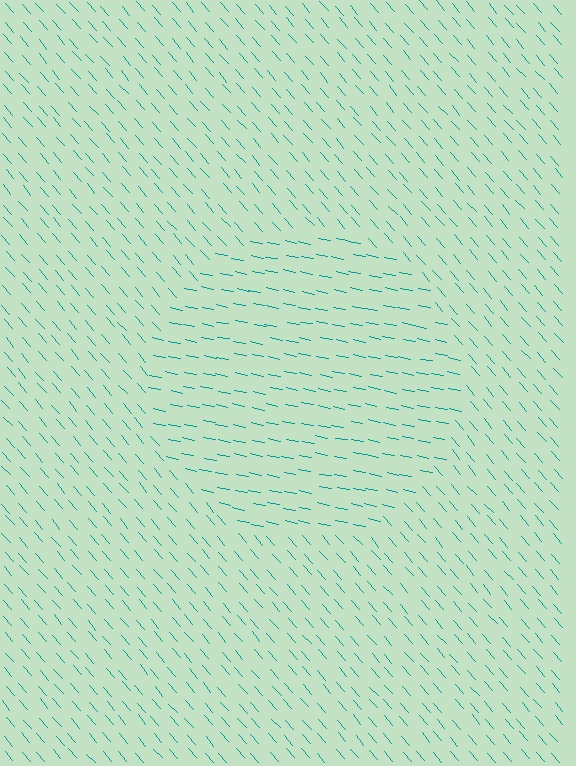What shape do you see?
I see a circle.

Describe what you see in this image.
The image is filled with small teal line segments. A circle region in the image has lines oriented differently from the surrounding lines, creating a visible texture boundary.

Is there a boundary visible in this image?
Yes, there is a texture boundary formed by a change in line orientation.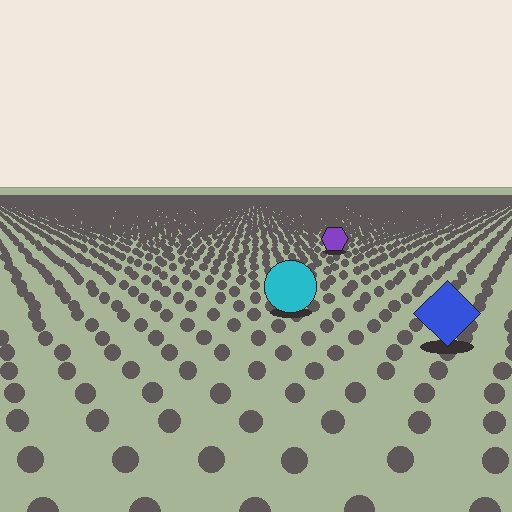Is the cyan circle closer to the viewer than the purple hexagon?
Yes. The cyan circle is closer — you can tell from the texture gradient: the ground texture is coarser near it.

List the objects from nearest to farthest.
From nearest to farthest: the blue diamond, the cyan circle, the purple hexagon.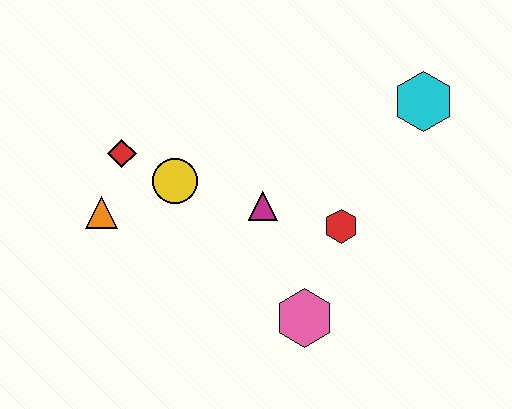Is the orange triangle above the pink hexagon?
Yes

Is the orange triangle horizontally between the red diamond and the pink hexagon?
No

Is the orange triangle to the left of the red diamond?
Yes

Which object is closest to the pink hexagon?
The red hexagon is closest to the pink hexagon.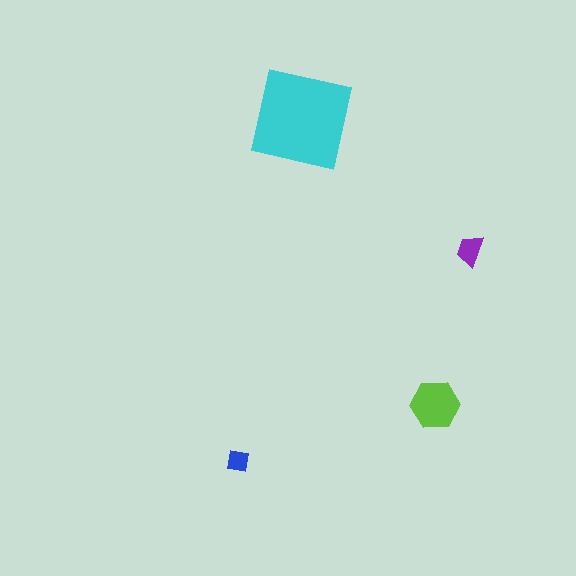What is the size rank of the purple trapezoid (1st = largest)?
3rd.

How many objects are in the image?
There are 4 objects in the image.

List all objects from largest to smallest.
The cyan square, the lime hexagon, the purple trapezoid, the blue square.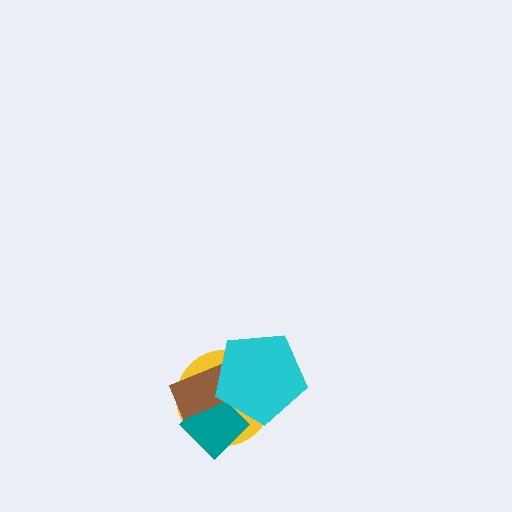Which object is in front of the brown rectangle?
The cyan pentagon is in front of the brown rectangle.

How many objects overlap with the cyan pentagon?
3 objects overlap with the cyan pentagon.